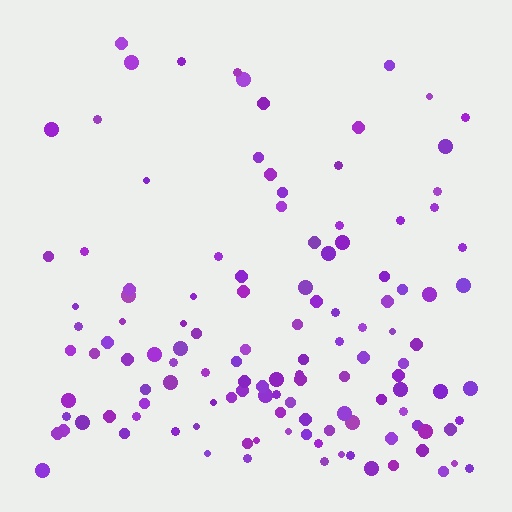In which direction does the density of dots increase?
From top to bottom, with the bottom side densest.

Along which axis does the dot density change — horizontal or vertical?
Vertical.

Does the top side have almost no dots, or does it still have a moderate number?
Still a moderate number, just noticeably fewer than the bottom.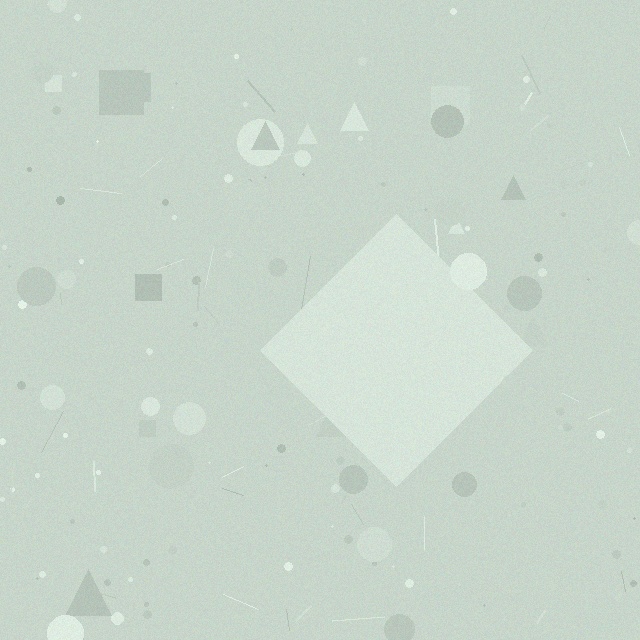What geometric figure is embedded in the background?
A diamond is embedded in the background.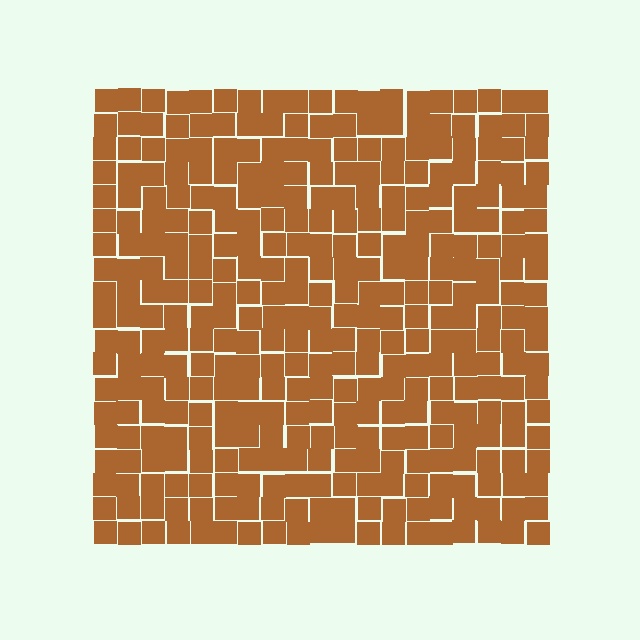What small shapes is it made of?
It is made of small squares.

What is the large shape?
The large shape is a square.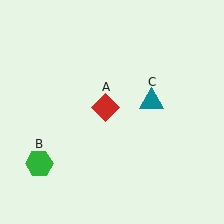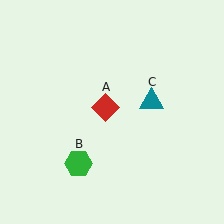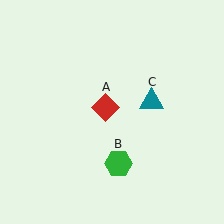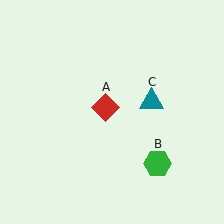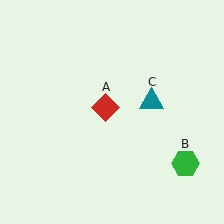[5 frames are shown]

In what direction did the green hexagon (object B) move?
The green hexagon (object B) moved right.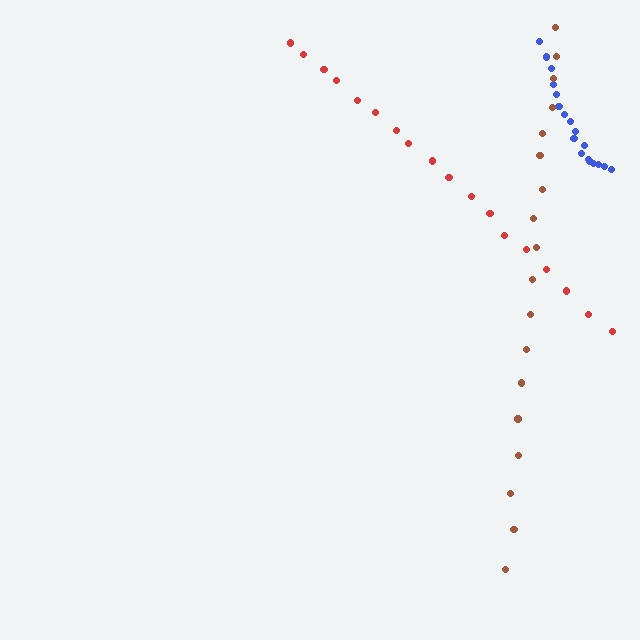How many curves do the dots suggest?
There are 3 distinct paths.